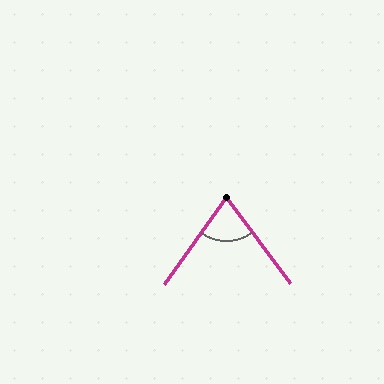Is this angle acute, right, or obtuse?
It is acute.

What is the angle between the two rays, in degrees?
Approximately 72 degrees.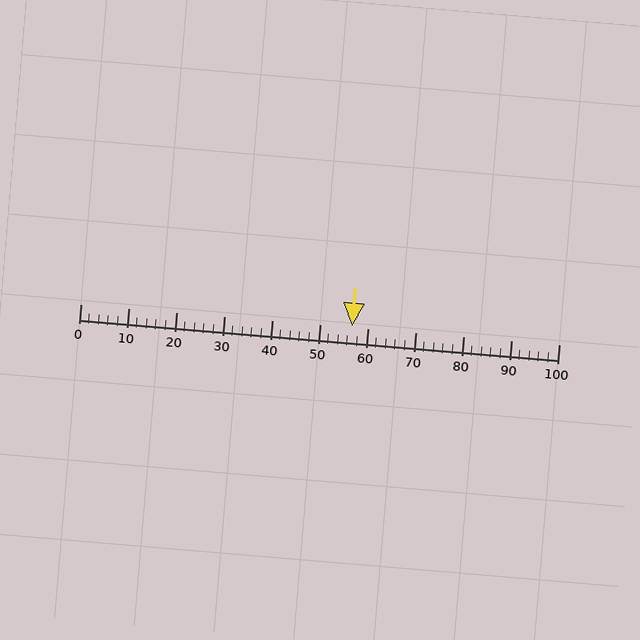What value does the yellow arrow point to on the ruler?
The yellow arrow points to approximately 57.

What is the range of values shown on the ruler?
The ruler shows values from 0 to 100.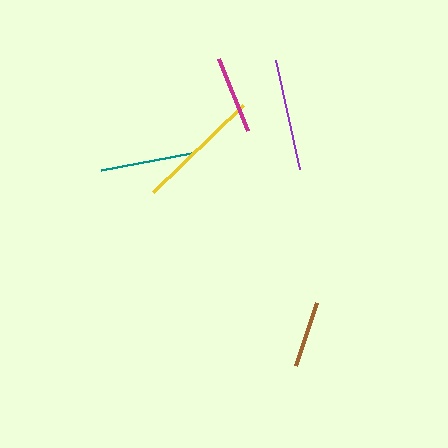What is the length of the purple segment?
The purple segment is approximately 112 pixels long.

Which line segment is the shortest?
The brown line is the shortest at approximately 66 pixels.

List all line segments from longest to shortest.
From longest to shortest: yellow, purple, teal, magenta, brown.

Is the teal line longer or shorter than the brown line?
The teal line is longer than the brown line.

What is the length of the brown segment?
The brown segment is approximately 66 pixels long.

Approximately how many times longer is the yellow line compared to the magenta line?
The yellow line is approximately 1.6 times the length of the magenta line.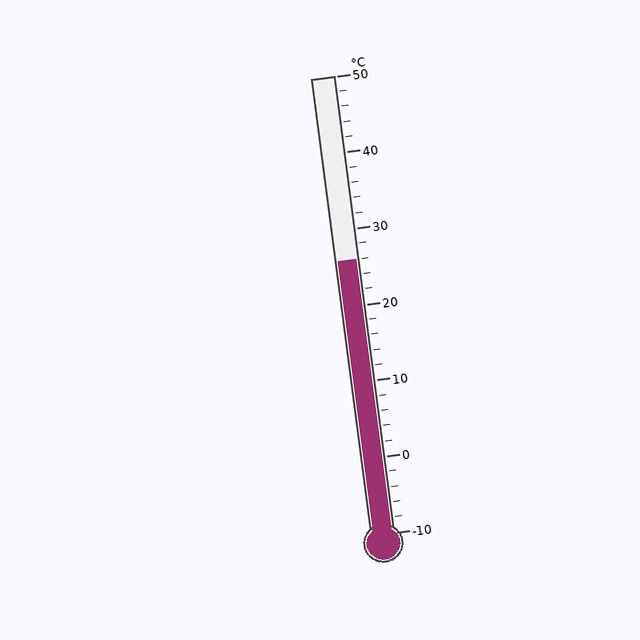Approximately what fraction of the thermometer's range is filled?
The thermometer is filled to approximately 60% of its range.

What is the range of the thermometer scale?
The thermometer scale ranges from -10°C to 50°C.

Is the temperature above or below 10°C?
The temperature is above 10°C.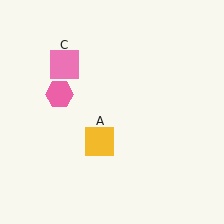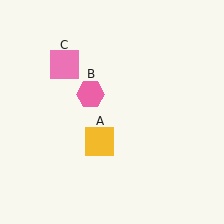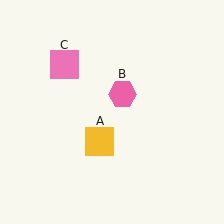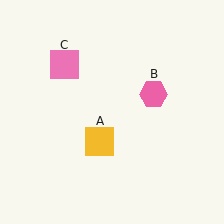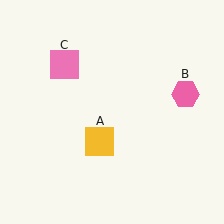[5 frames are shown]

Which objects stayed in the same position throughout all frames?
Yellow square (object A) and pink square (object C) remained stationary.